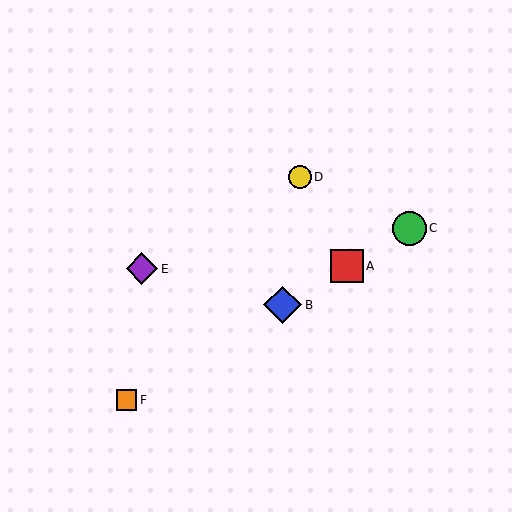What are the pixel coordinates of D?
Object D is at (300, 177).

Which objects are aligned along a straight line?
Objects A, B, C, F are aligned along a straight line.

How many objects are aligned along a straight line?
4 objects (A, B, C, F) are aligned along a straight line.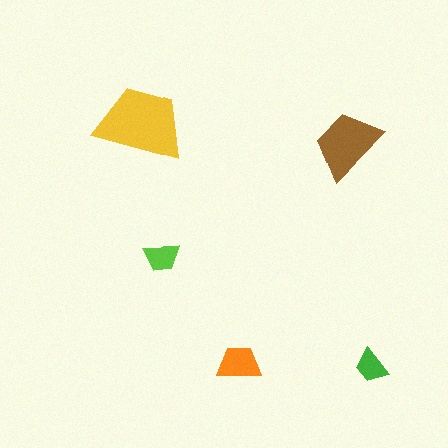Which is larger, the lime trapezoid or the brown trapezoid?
The brown one.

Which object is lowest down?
The green trapezoid is bottommost.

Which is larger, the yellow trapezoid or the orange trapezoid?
The yellow one.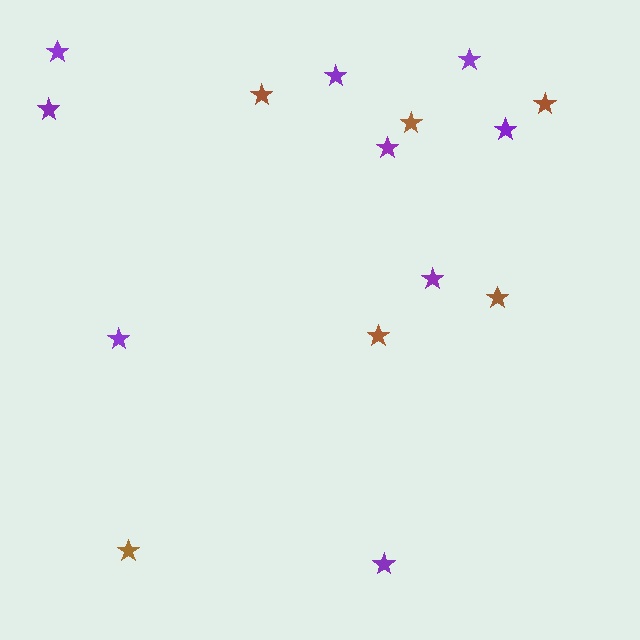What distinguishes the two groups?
There are 2 groups: one group of purple stars (9) and one group of brown stars (6).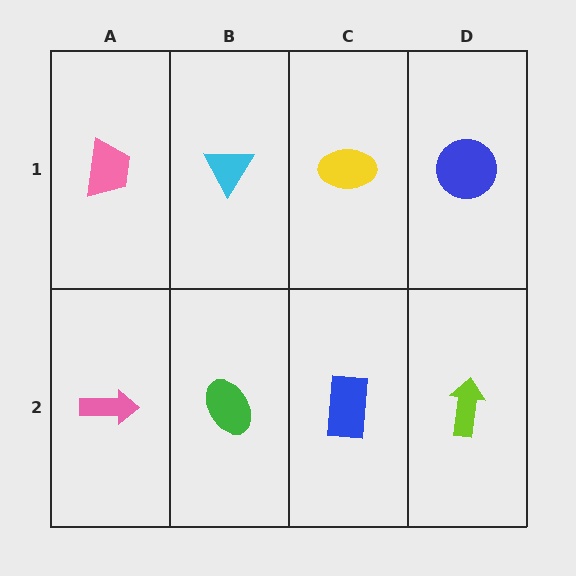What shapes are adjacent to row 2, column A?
A pink trapezoid (row 1, column A), a green ellipse (row 2, column B).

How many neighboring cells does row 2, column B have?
3.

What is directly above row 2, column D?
A blue circle.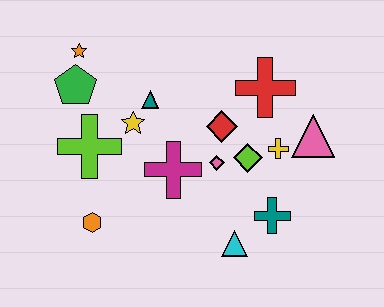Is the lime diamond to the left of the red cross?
Yes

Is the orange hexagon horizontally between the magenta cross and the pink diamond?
No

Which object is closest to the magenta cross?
The pink diamond is closest to the magenta cross.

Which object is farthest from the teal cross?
The orange star is farthest from the teal cross.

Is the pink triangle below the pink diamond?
No